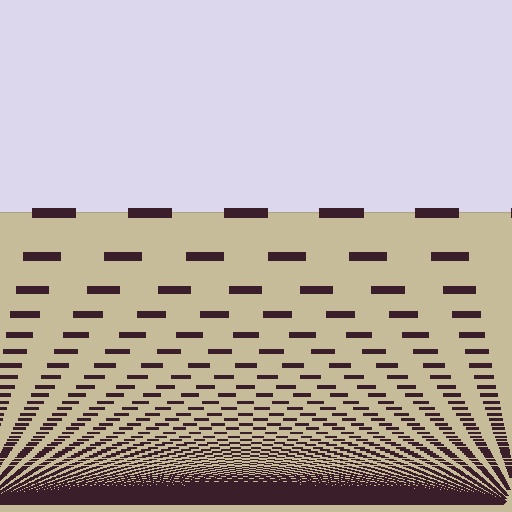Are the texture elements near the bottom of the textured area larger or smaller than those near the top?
Smaller. The gradient is inverted — elements near the bottom are smaller and denser.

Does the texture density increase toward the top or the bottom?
Density increases toward the bottom.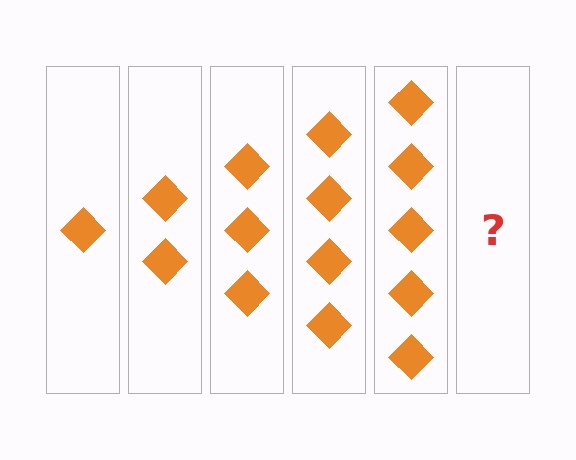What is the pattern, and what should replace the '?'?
The pattern is that each step adds one more diamond. The '?' should be 6 diamonds.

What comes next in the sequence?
The next element should be 6 diamonds.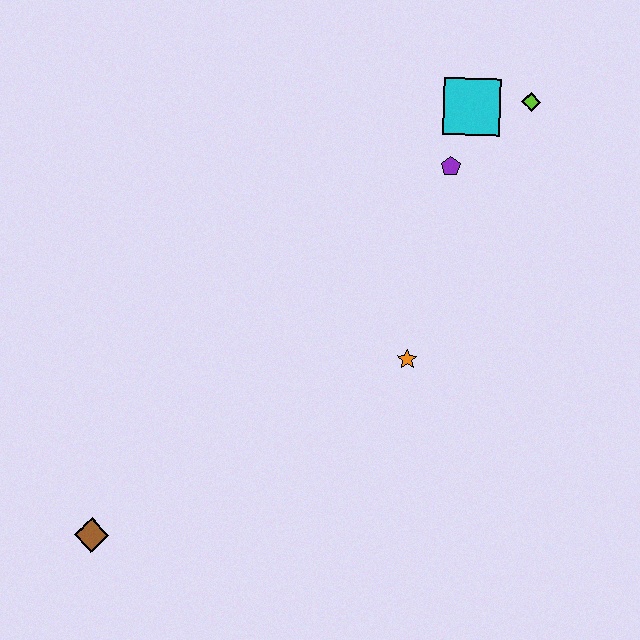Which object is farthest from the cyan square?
The brown diamond is farthest from the cyan square.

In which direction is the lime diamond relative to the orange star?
The lime diamond is above the orange star.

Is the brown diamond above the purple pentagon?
No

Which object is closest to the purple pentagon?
The cyan square is closest to the purple pentagon.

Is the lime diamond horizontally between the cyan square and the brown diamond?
No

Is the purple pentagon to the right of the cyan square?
No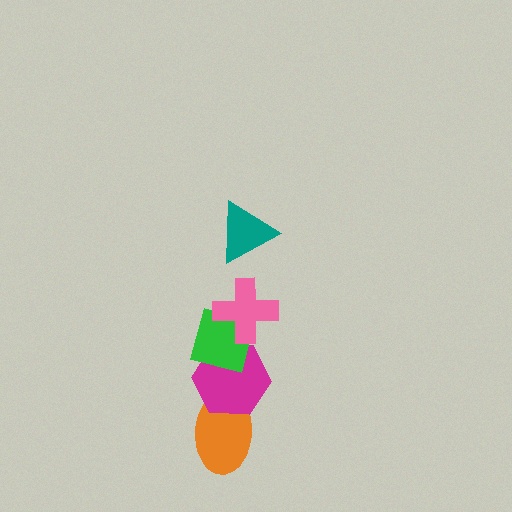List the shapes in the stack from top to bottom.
From top to bottom: the teal triangle, the pink cross, the green diamond, the magenta hexagon, the orange ellipse.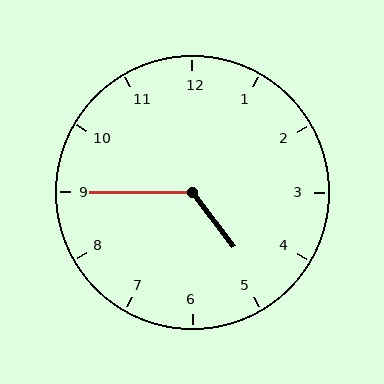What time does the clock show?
4:45.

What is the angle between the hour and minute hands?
Approximately 128 degrees.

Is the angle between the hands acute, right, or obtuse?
It is obtuse.